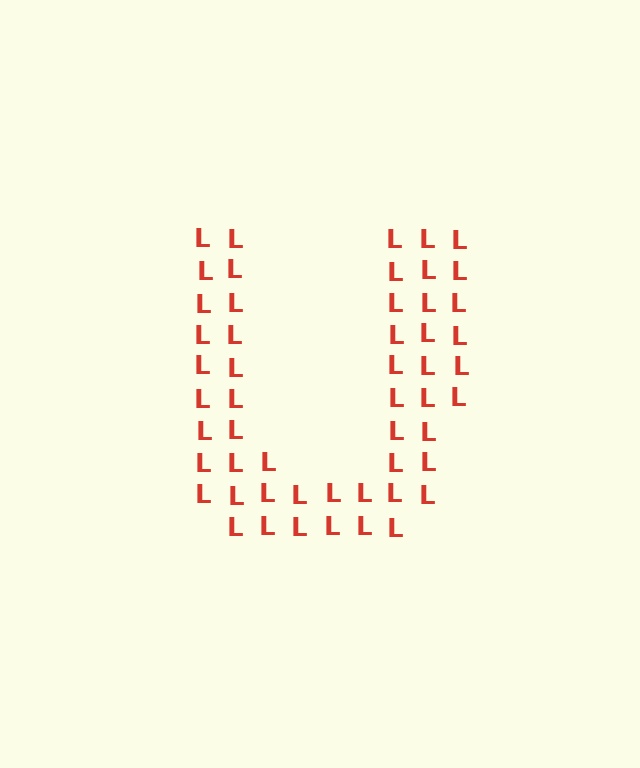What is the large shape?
The large shape is the letter U.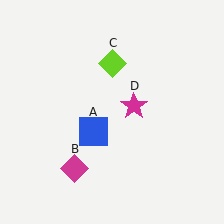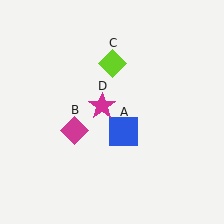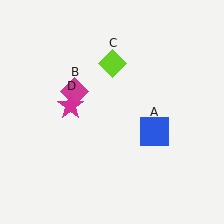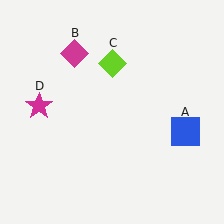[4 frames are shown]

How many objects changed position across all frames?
3 objects changed position: blue square (object A), magenta diamond (object B), magenta star (object D).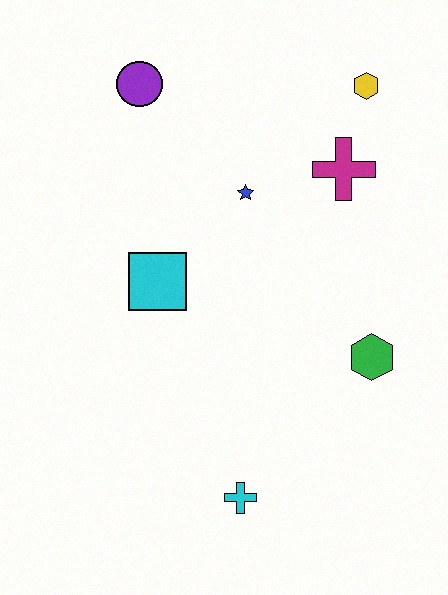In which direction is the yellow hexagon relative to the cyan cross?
The yellow hexagon is above the cyan cross.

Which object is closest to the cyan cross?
The green hexagon is closest to the cyan cross.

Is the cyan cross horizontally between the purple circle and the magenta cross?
Yes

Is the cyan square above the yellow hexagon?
No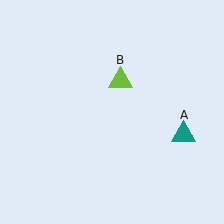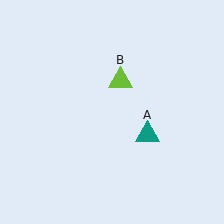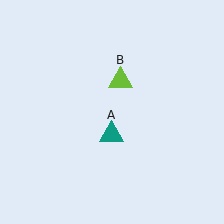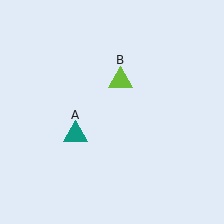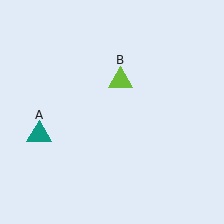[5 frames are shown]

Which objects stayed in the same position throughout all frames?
Lime triangle (object B) remained stationary.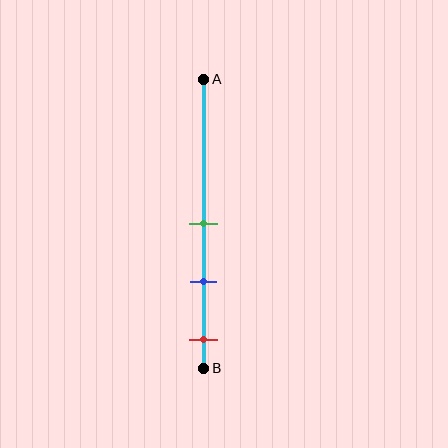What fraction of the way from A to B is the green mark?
The green mark is approximately 50% (0.5) of the way from A to B.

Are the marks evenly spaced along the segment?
Yes, the marks are approximately evenly spaced.